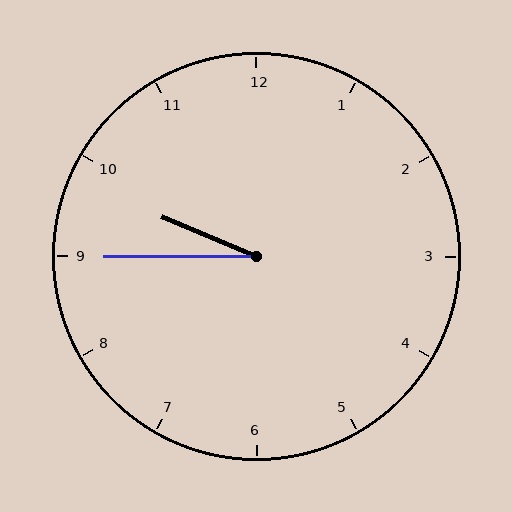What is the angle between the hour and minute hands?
Approximately 22 degrees.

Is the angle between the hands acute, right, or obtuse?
It is acute.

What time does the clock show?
9:45.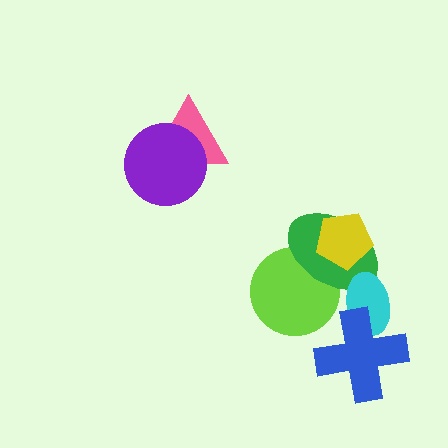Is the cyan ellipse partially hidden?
Yes, it is partially covered by another shape.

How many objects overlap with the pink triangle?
1 object overlaps with the pink triangle.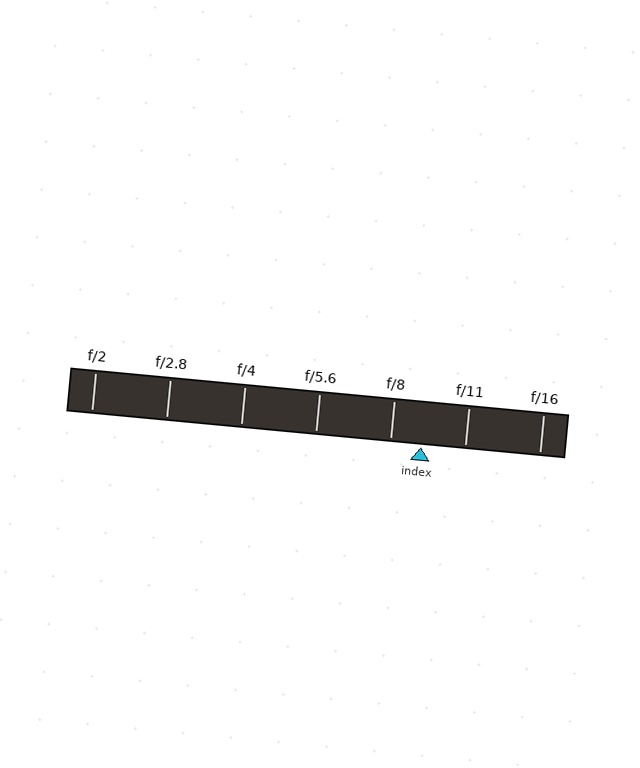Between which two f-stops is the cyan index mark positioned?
The index mark is between f/8 and f/11.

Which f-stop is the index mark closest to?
The index mark is closest to f/8.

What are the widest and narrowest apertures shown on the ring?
The widest aperture shown is f/2 and the narrowest is f/16.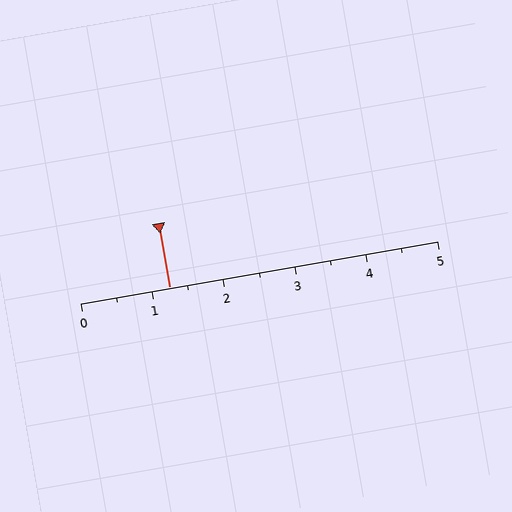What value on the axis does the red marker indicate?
The marker indicates approximately 1.2.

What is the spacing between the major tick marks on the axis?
The major ticks are spaced 1 apart.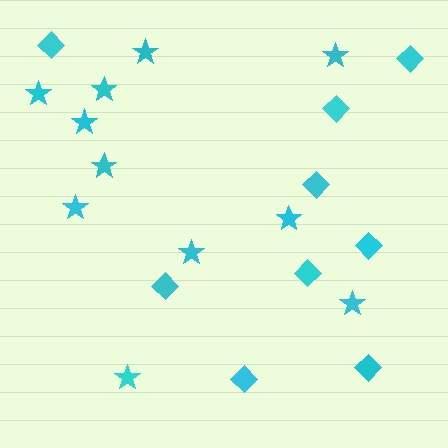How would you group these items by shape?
There are 2 groups: one group of diamonds (9) and one group of stars (11).